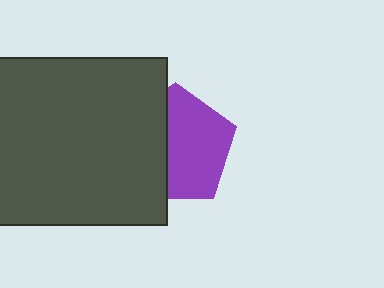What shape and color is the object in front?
The object in front is a dark gray rectangle.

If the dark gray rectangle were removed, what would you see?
You would see the complete purple pentagon.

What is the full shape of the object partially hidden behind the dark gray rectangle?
The partially hidden object is a purple pentagon.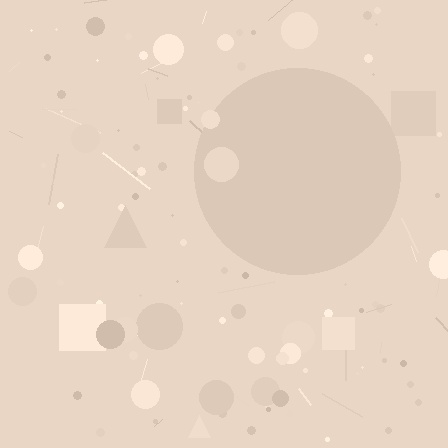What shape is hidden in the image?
A circle is hidden in the image.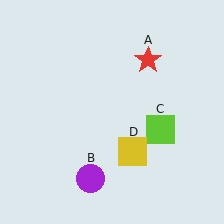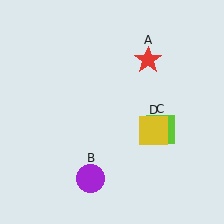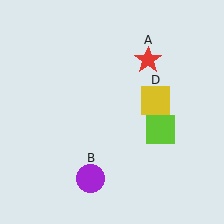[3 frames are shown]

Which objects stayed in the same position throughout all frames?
Red star (object A) and purple circle (object B) and lime square (object C) remained stationary.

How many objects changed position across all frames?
1 object changed position: yellow square (object D).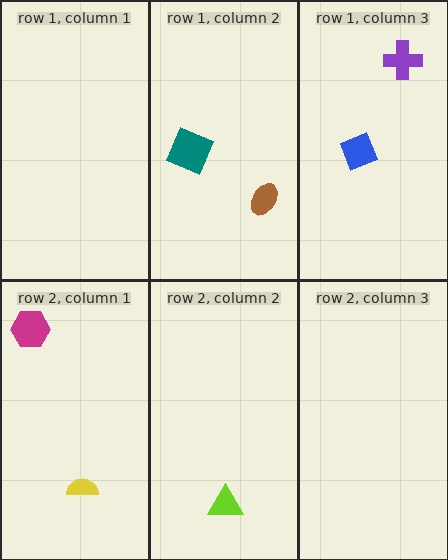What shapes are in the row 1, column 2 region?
The teal square, the brown ellipse.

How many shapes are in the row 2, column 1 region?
2.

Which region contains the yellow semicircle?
The row 2, column 1 region.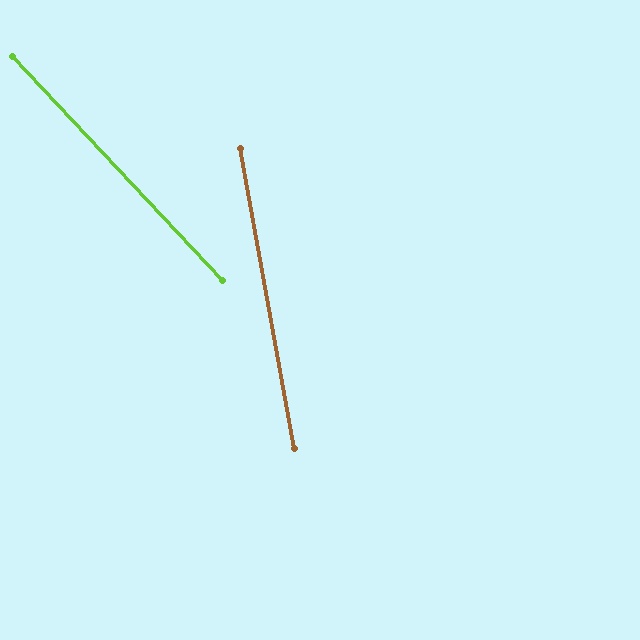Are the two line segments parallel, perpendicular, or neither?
Neither parallel nor perpendicular — they differ by about 33°.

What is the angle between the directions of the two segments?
Approximately 33 degrees.